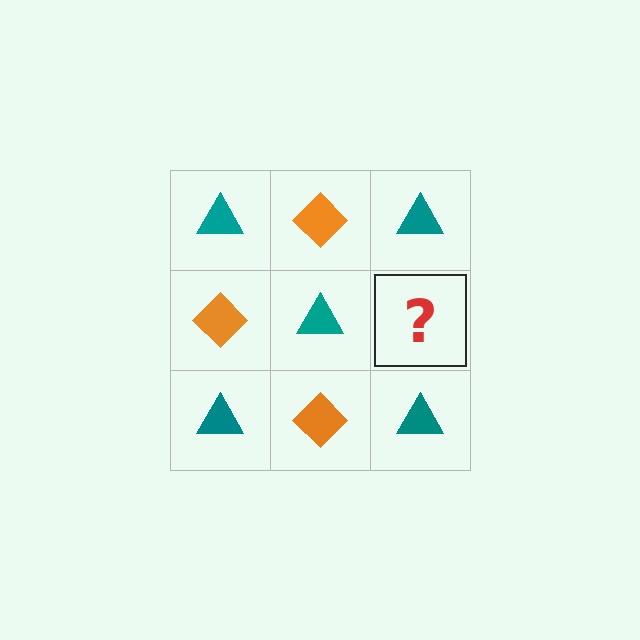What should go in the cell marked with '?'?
The missing cell should contain an orange diamond.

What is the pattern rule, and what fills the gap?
The rule is that it alternates teal triangle and orange diamond in a checkerboard pattern. The gap should be filled with an orange diamond.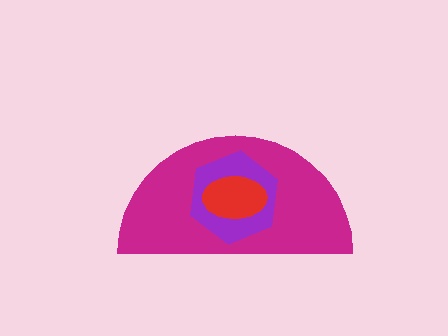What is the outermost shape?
The magenta semicircle.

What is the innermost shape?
The red ellipse.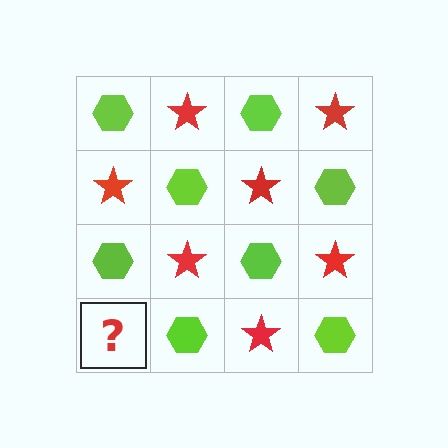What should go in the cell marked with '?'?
The missing cell should contain a red star.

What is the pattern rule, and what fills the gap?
The rule is that it alternates lime hexagon and red star in a checkerboard pattern. The gap should be filled with a red star.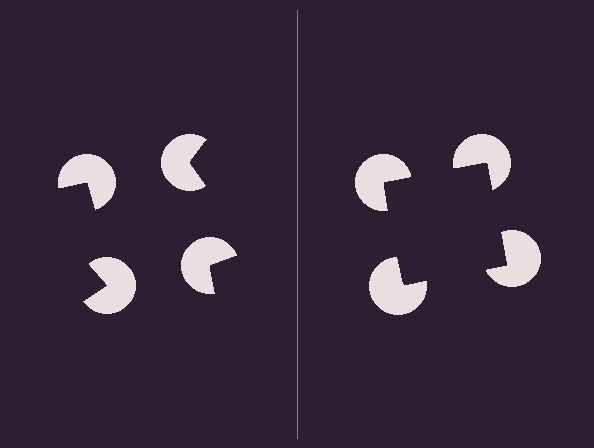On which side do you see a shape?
An illusory square appears on the right side. On the left side the wedge cuts are rotated, so no coherent shape forms.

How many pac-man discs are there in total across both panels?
8 — 4 on each side.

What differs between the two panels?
The pac-man discs are positioned identically on both sides; only the wedge orientations differ. On the right they align to a square; on the left they are misaligned.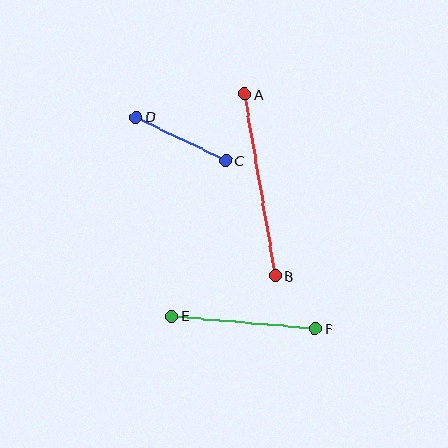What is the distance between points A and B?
The distance is approximately 185 pixels.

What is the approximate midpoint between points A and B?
The midpoint is at approximately (260, 185) pixels.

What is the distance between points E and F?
The distance is approximately 145 pixels.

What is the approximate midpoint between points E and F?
The midpoint is at approximately (243, 322) pixels.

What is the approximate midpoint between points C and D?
The midpoint is at approximately (181, 139) pixels.